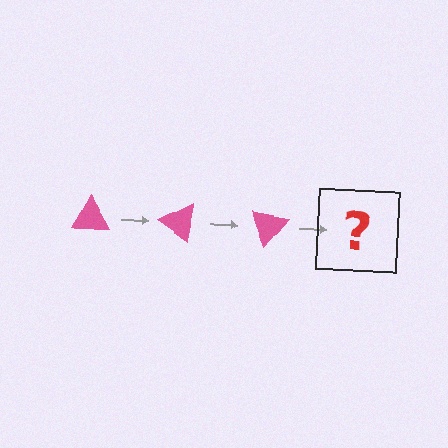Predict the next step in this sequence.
The next step is a pink triangle rotated 105 degrees.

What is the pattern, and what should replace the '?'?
The pattern is that the triangle rotates 35 degrees each step. The '?' should be a pink triangle rotated 105 degrees.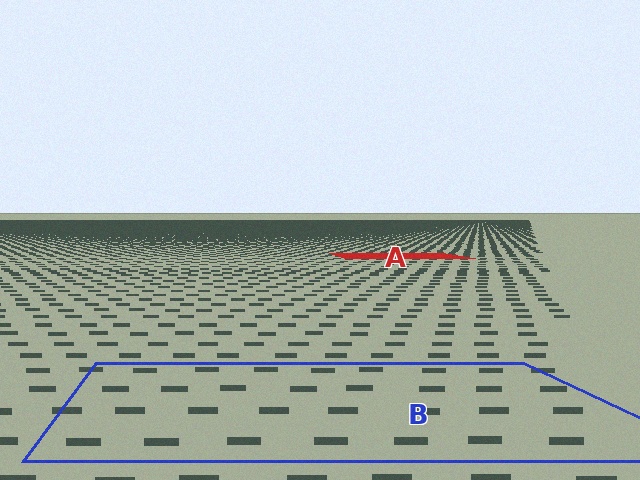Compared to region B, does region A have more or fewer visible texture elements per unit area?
Region A has more texture elements per unit area — they are packed more densely because it is farther away.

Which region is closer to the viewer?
Region B is closer. The texture elements there are larger and more spread out.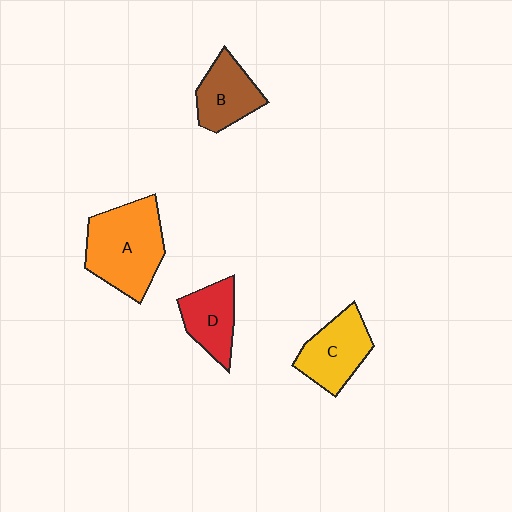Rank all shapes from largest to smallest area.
From largest to smallest: A (orange), C (yellow), B (brown), D (red).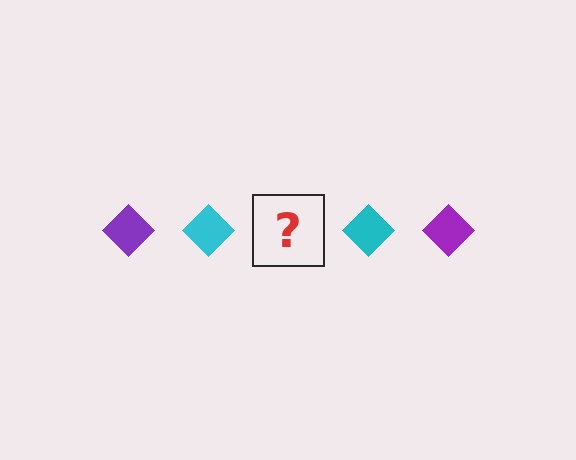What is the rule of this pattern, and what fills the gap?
The rule is that the pattern cycles through purple, cyan diamonds. The gap should be filled with a purple diamond.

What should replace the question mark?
The question mark should be replaced with a purple diamond.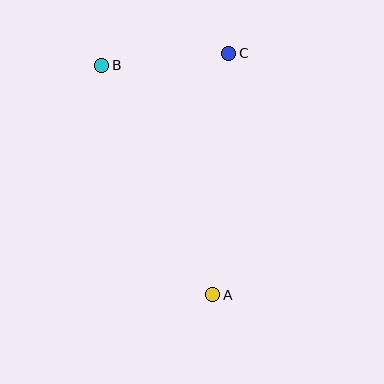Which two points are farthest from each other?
Points A and B are farthest from each other.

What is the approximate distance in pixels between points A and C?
The distance between A and C is approximately 242 pixels.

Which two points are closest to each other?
Points B and C are closest to each other.